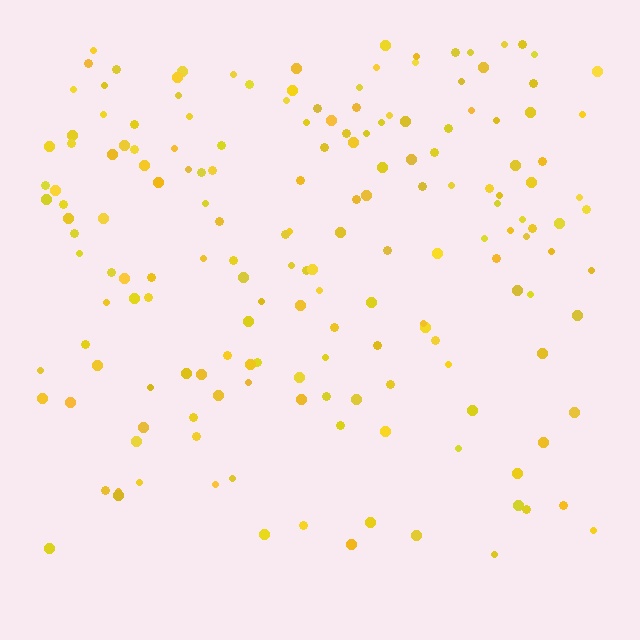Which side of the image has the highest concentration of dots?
The top.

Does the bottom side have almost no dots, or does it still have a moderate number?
Still a moderate number, just noticeably fewer than the top.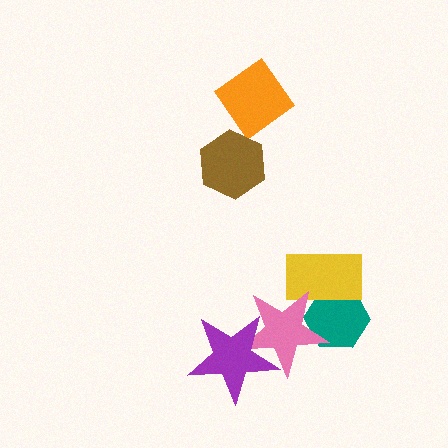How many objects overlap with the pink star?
3 objects overlap with the pink star.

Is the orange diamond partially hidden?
No, no other shape covers it.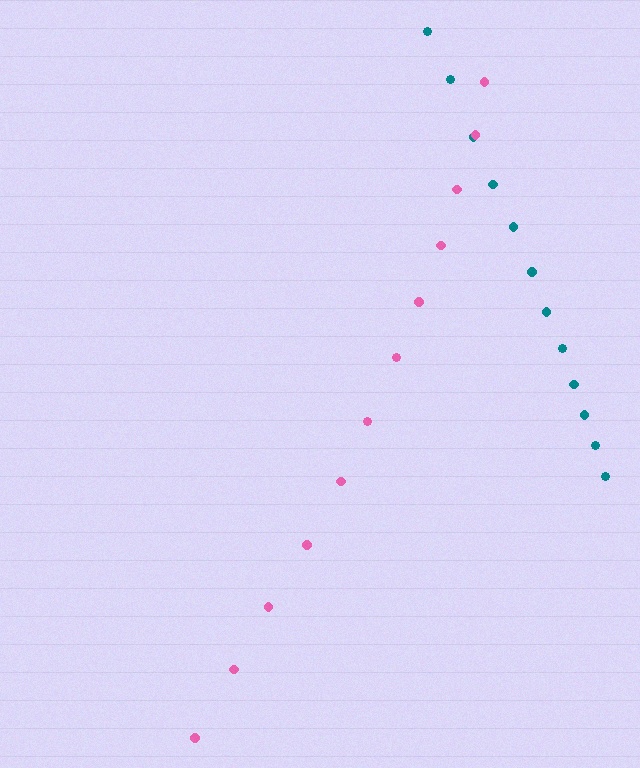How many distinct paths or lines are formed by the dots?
There are 2 distinct paths.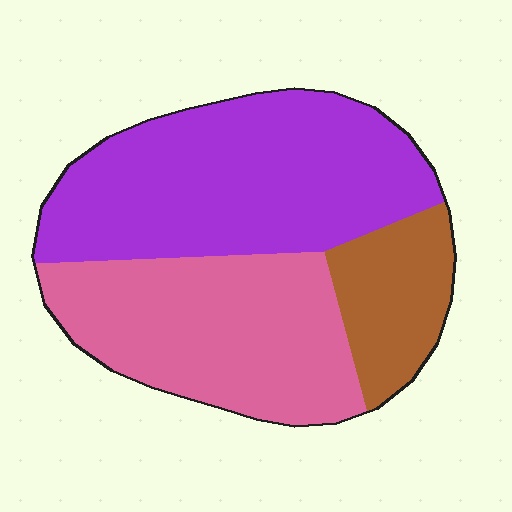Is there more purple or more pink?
Purple.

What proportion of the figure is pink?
Pink takes up between a third and a half of the figure.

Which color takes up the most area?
Purple, at roughly 45%.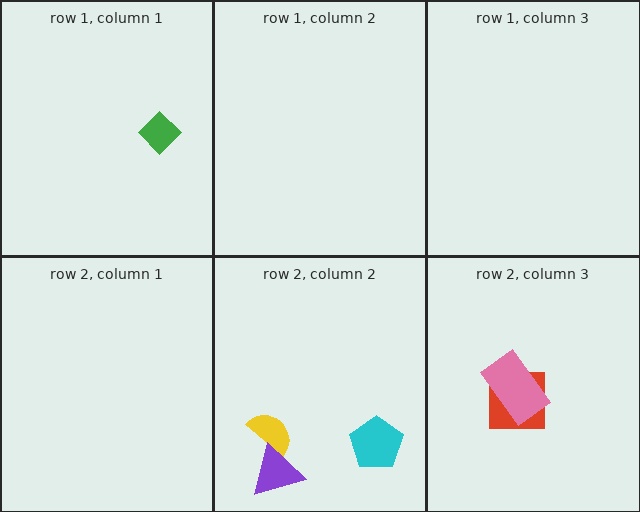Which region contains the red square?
The row 2, column 3 region.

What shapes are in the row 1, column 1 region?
The green diamond.